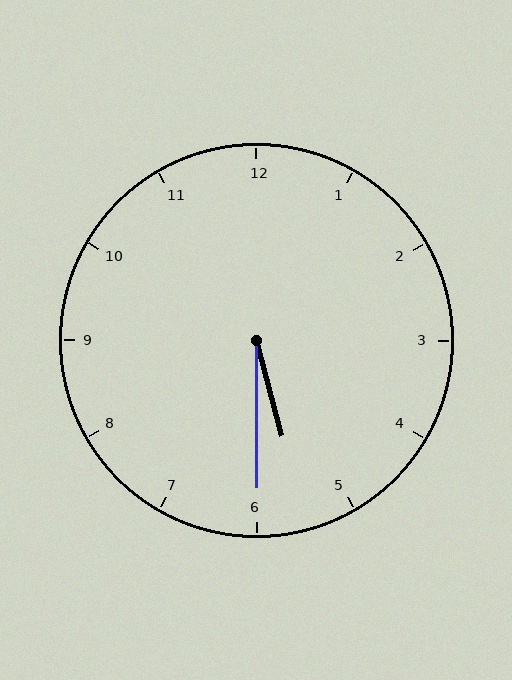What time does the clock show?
5:30.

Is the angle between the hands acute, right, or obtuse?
It is acute.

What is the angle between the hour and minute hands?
Approximately 15 degrees.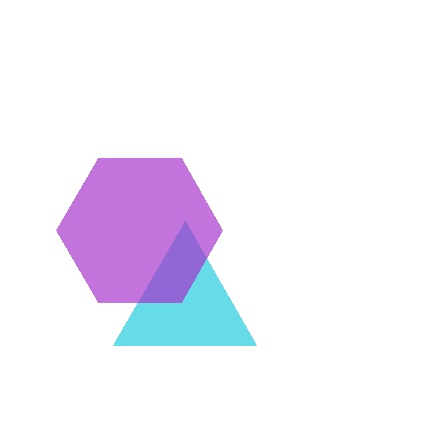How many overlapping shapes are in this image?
There are 2 overlapping shapes in the image.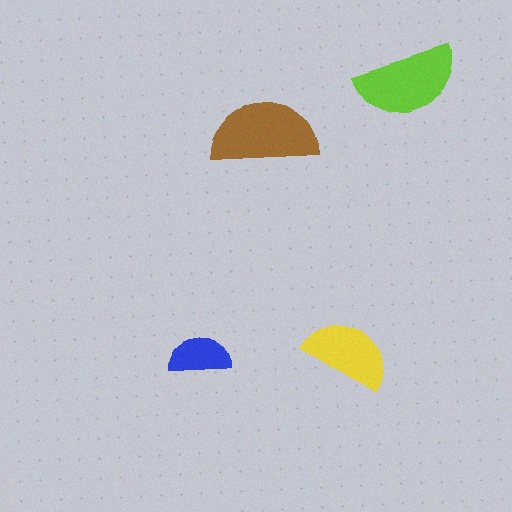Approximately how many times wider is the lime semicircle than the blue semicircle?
About 1.5 times wider.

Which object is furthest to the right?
The lime semicircle is rightmost.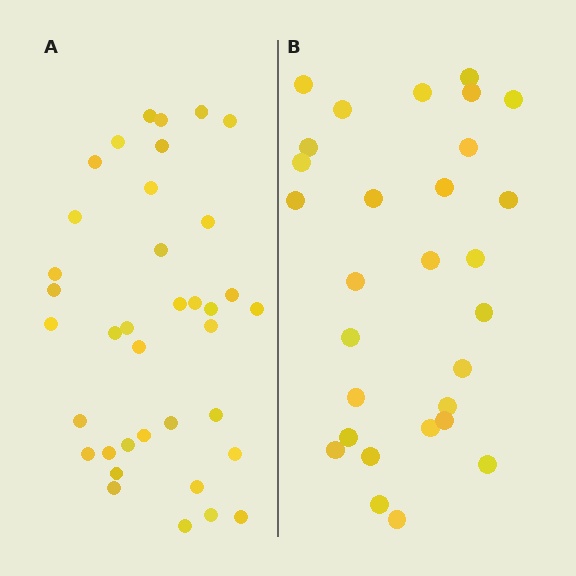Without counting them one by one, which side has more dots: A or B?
Region A (the left region) has more dots.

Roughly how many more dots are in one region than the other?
Region A has roughly 8 or so more dots than region B.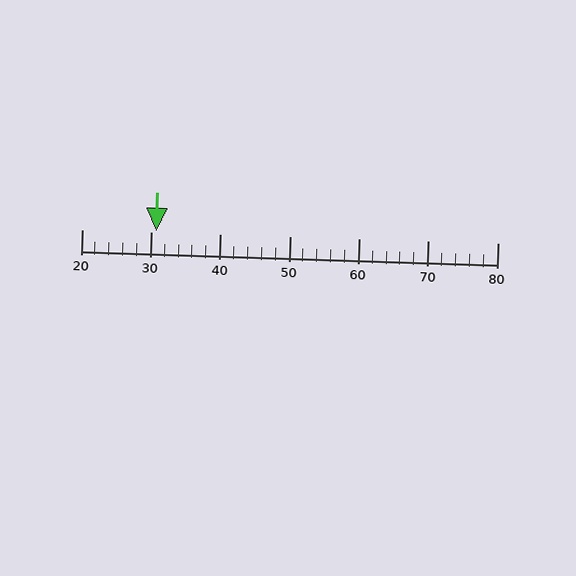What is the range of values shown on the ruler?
The ruler shows values from 20 to 80.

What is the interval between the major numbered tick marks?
The major tick marks are spaced 10 units apart.